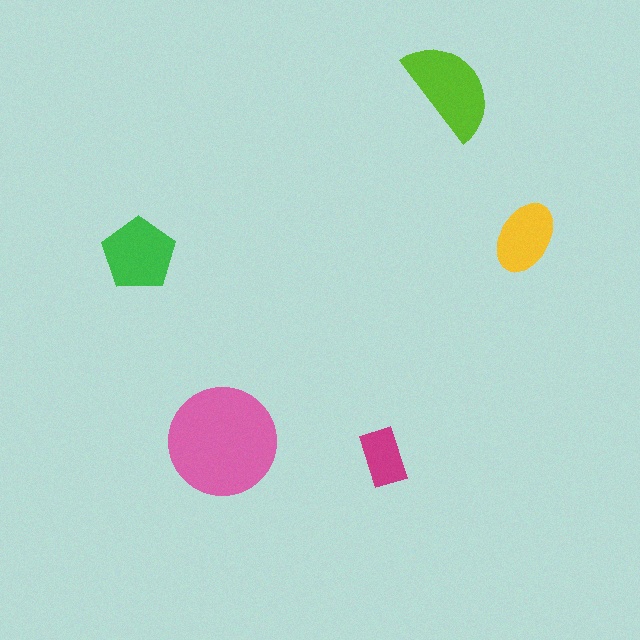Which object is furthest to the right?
The yellow ellipse is rightmost.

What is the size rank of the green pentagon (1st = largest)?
3rd.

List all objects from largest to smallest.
The pink circle, the lime semicircle, the green pentagon, the yellow ellipse, the magenta rectangle.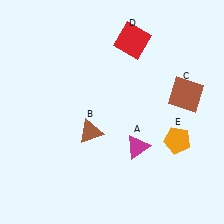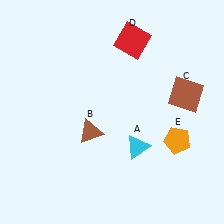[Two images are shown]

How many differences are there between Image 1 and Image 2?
There is 1 difference between the two images.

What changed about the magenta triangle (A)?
In Image 1, A is magenta. In Image 2, it changed to cyan.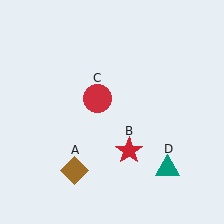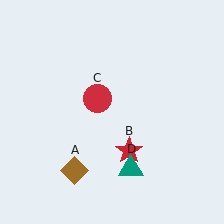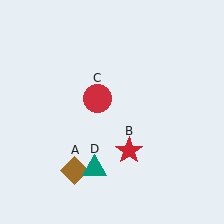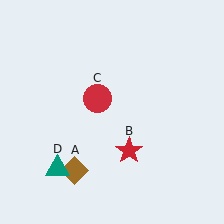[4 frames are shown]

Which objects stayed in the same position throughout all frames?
Brown diamond (object A) and red star (object B) and red circle (object C) remained stationary.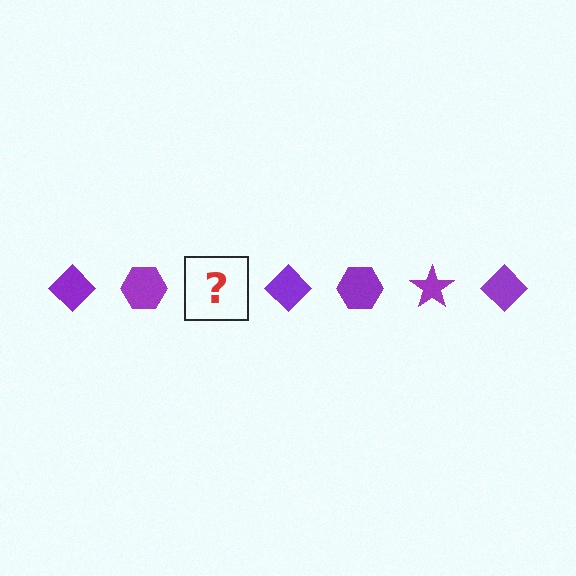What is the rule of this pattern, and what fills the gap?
The rule is that the pattern cycles through diamond, hexagon, star shapes in purple. The gap should be filled with a purple star.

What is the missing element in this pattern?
The missing element is a purple star.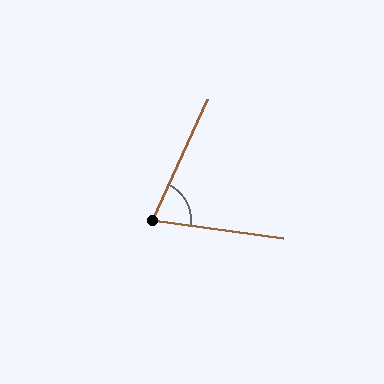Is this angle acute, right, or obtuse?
It is acute.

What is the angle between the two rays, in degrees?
Approximately 73 degrees.